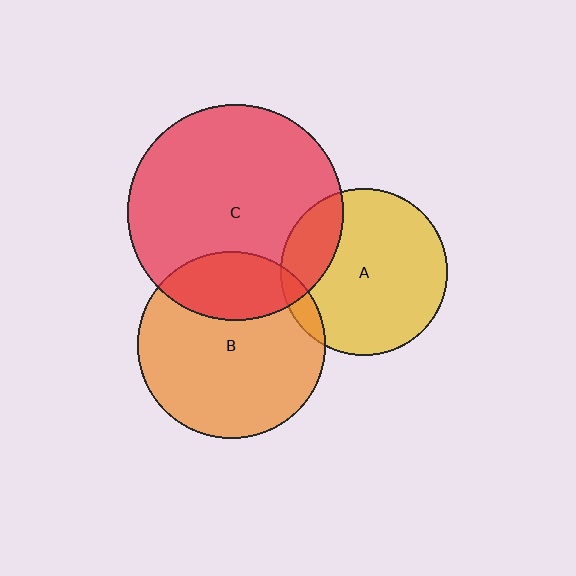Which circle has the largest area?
Circle C (red).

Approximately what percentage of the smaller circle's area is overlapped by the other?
Approximately 5%.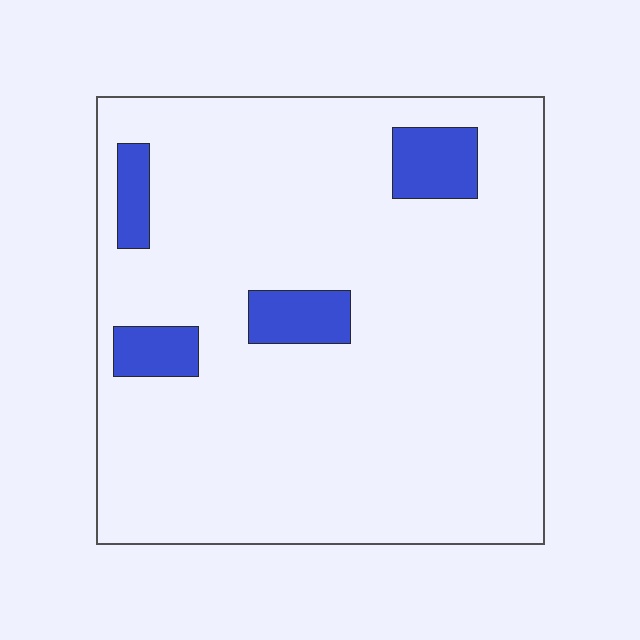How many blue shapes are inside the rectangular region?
4.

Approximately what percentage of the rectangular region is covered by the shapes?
Approximately 10%.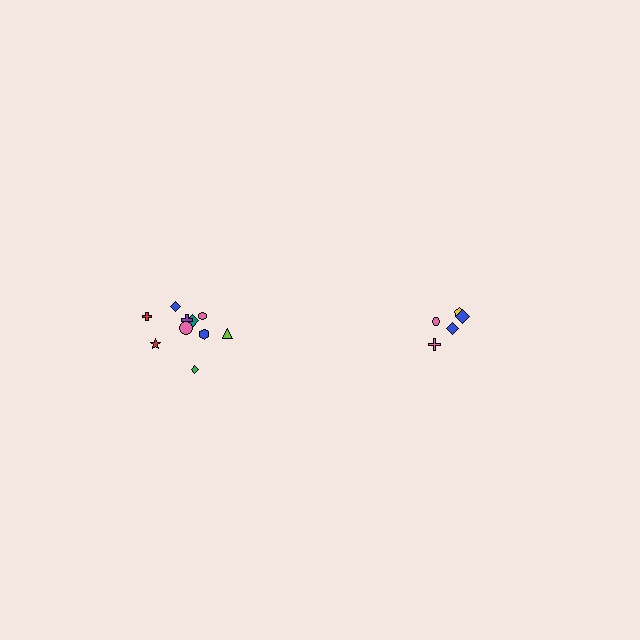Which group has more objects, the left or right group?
The left group.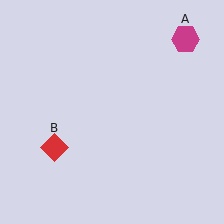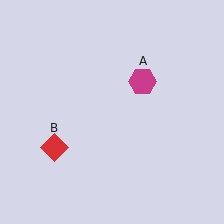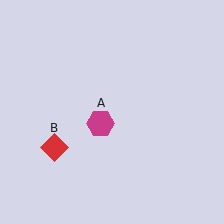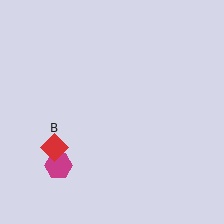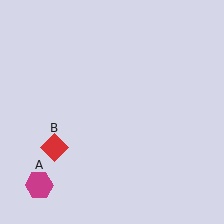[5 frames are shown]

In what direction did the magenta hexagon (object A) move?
The magenta hexagon (object A) moved down and to the left.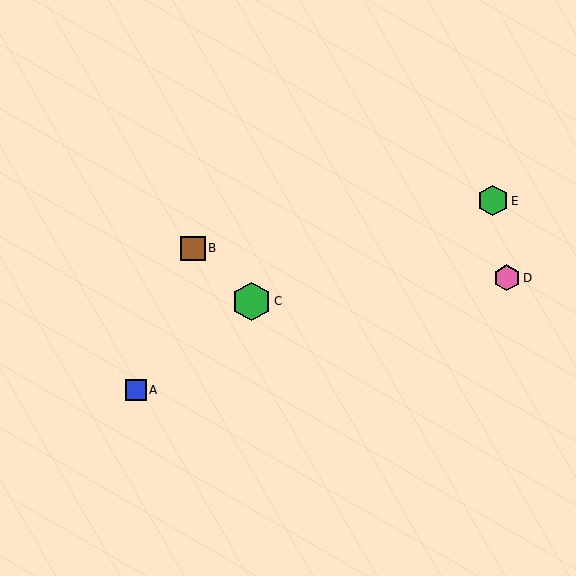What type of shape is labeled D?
Shape D is a pink hexagon.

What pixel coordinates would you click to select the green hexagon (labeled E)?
Click at (493, 201) to select the green hexagon E.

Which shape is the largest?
The green hexagon (labeled C) is the largest.